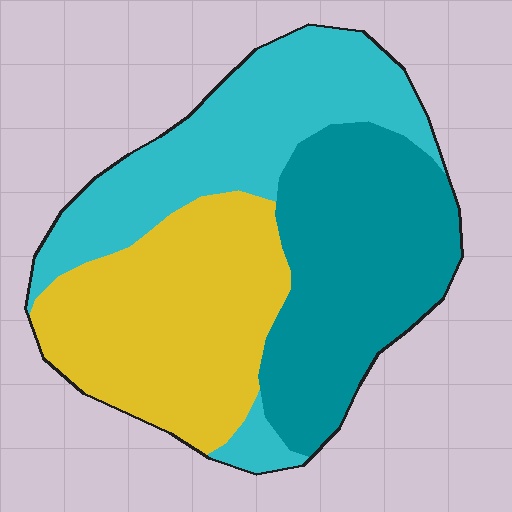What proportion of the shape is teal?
Teal covers roughly 35% of the shape.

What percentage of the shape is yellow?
Yellow takes up about one third (1/3) of the shape.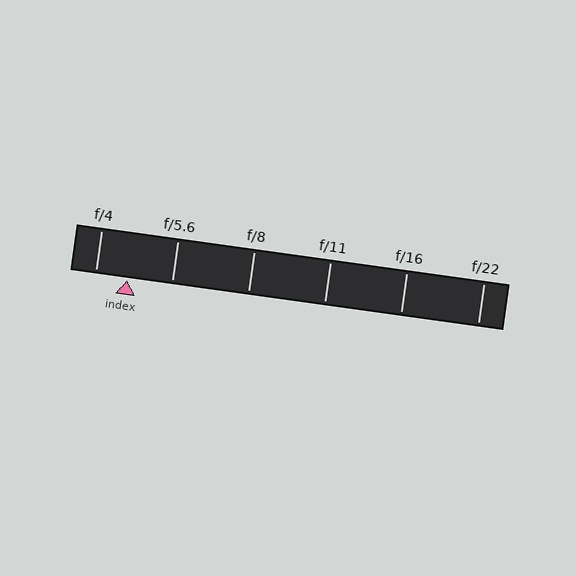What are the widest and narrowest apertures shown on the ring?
The widest aperture shown is f/4 and the narrowest is f/22.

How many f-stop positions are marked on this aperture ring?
There are 6 f-stop positions marked.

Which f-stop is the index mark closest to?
The index mark is closest to f/4.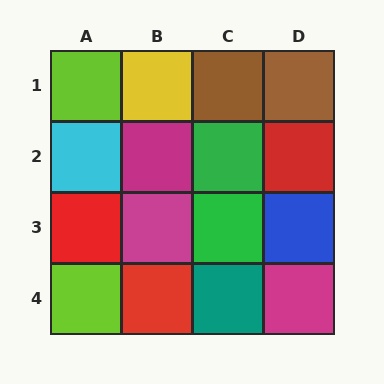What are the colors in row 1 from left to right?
Lime, yellow, brown, brown.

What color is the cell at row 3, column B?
Magenta.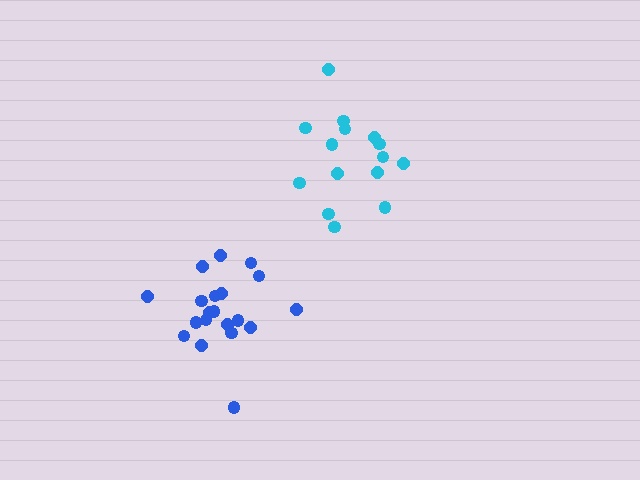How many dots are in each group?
Group 1: 20 dots, Group 2: 15 dots (35 total).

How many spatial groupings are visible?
There are 2 spatial groupings.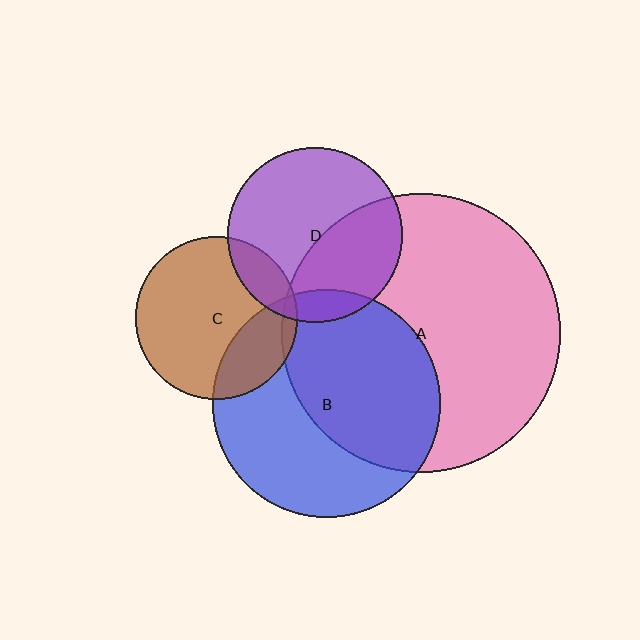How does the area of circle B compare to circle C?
Approximately 2.0 times.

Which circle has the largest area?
Circle A (pink).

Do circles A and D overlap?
Yes.